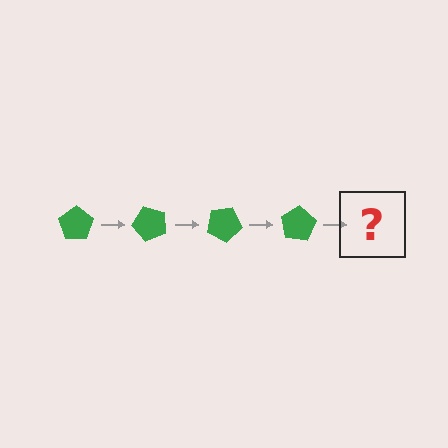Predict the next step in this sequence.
The next step is a green pentagon rotated 200 degrees.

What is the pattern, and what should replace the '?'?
The pattern is that the pentagon rotates 50 degrees each step. The '?' should be a green pentagon rotated 200 degrees.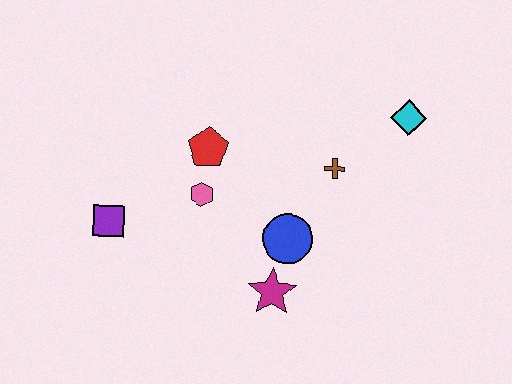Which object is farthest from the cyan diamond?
The purple square is farthest from the cyan diamond.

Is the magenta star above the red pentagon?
No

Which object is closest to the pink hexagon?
The red pentagon is closest to the pink hexagon.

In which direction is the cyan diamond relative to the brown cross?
The cyan diamond is to the right of the brown cross.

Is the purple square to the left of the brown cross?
Yes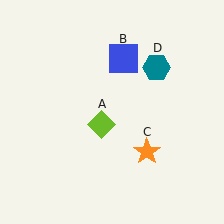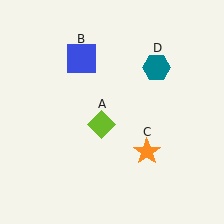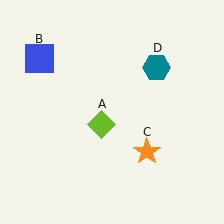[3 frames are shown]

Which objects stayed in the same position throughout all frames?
Lime diamond (object A) and orange star (object C) and teal hexagon (object D) remained stationary.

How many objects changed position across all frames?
1 object changed position: blue square (object B).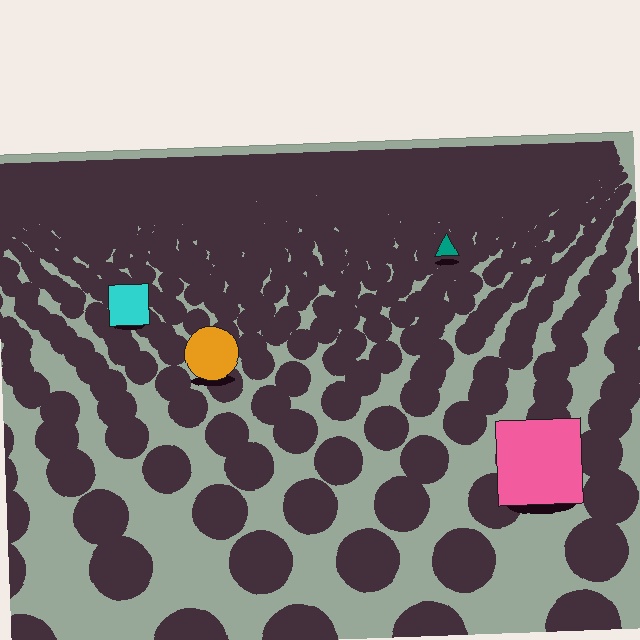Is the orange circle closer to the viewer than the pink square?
No. The pink square is closer — you can tell from the texture gradient: the ground texture is coarser near it.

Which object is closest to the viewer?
The pink square is closest. The texture marks near it are larger and more spread out.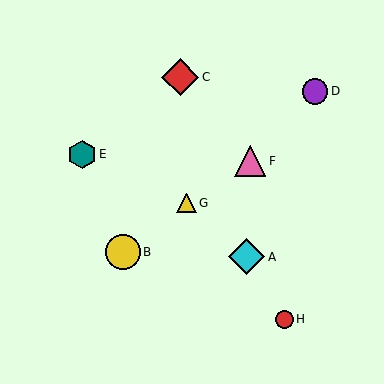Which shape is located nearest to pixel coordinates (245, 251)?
The cyan diamond (labeled A) at (247, 257) is nearest to that location.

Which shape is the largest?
The red diamond (labeled C) is the largest.